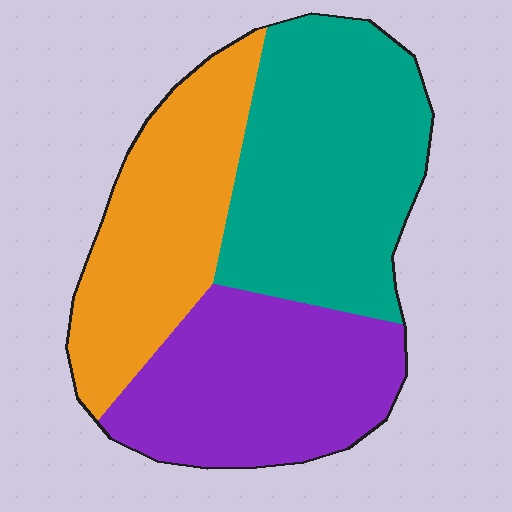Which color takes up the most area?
Teal, at roughly 40%.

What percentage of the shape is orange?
Orange covers 29% of the shape.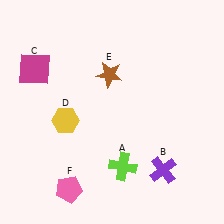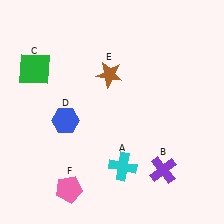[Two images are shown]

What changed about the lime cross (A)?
In Image 1, A is lime. In Image 2, it changed to cyan.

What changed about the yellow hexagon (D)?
In Image 1, D is yellow. In Image 2, it changed to blue.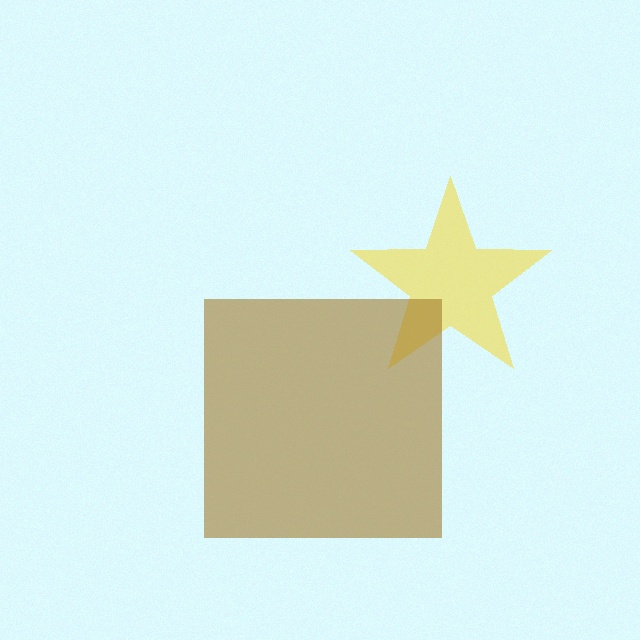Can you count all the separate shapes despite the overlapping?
Yes, there are 2 separate shapes.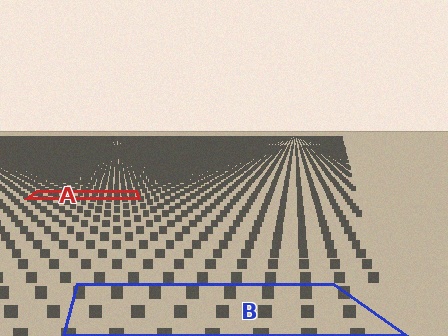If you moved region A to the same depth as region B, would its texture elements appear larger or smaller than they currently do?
They would appear larger. At a closer depth, the same texture elements are projected at a bigger on-screen size.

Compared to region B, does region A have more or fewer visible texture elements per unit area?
Region A has more texture elements per unit area — they are packed more densely because it is farther away.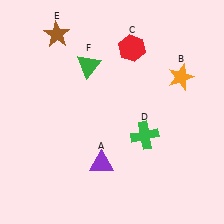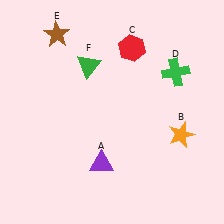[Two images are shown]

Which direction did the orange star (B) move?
The orange star (B) moved down.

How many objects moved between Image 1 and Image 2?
2 objects moved between the two images.